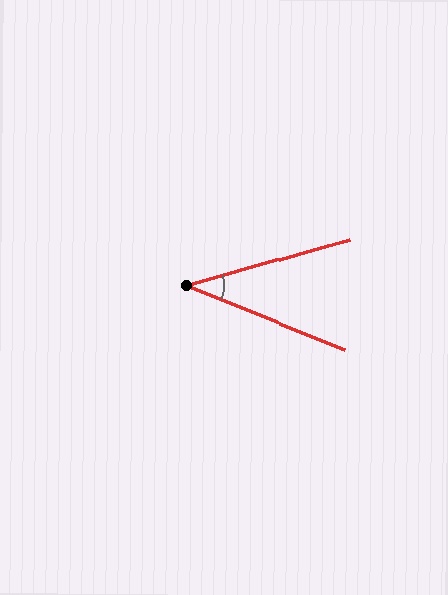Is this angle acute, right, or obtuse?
It is acute.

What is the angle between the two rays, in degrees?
Approximately 38 degrees.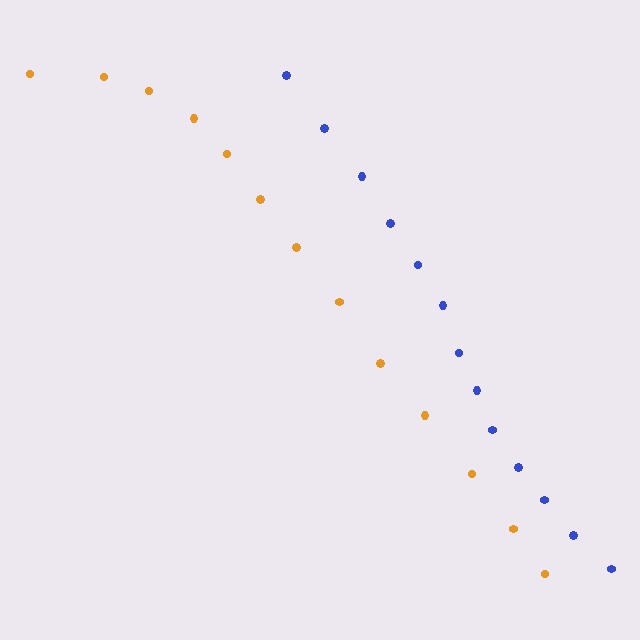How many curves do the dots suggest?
There are 2 distinct paths.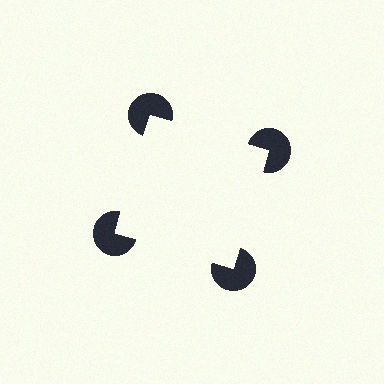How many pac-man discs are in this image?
There are 4 — one at each vertex of the illusory square.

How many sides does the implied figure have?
4 sides.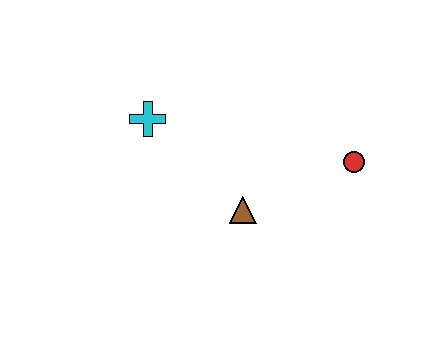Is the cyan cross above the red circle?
Yes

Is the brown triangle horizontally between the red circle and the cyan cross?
Yes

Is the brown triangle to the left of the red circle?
Yes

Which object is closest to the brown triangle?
The red circle is closest to the brown triangle.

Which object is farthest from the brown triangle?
The cyan cross is farthest from the brown triangle.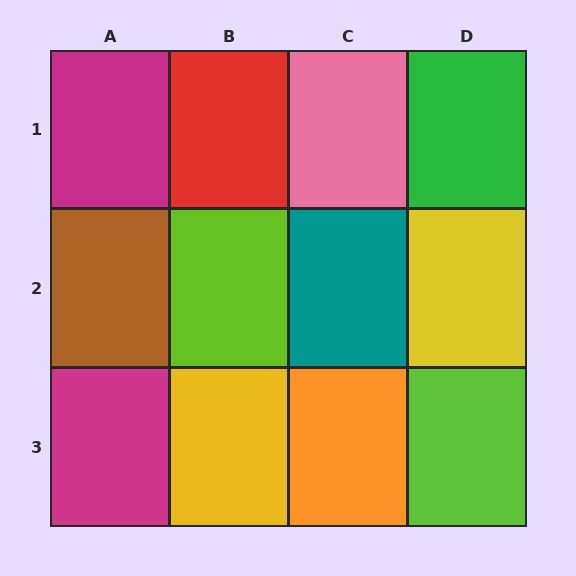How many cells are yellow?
2 cells are yellow.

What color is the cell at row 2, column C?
Teal.